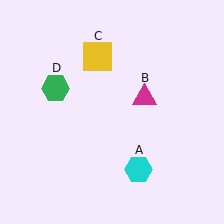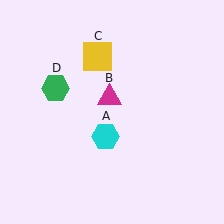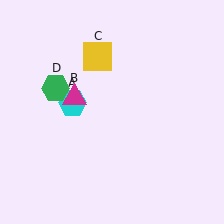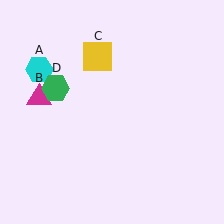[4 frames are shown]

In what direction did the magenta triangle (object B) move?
The magenta triangle (object B) moved left.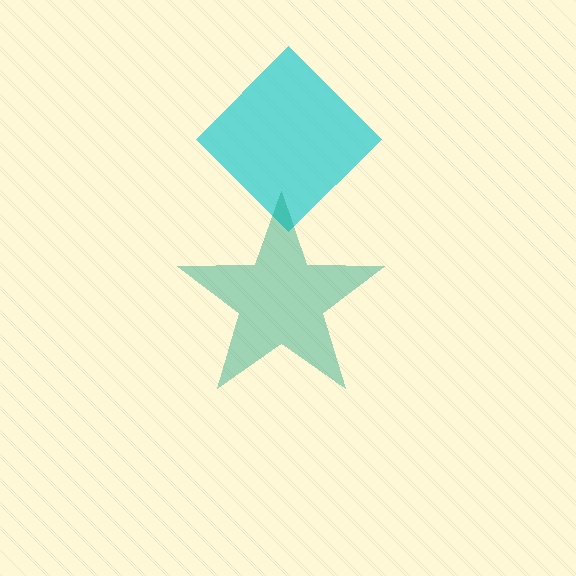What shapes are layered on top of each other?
The layered shapes are: a cyan diamond, a teal star.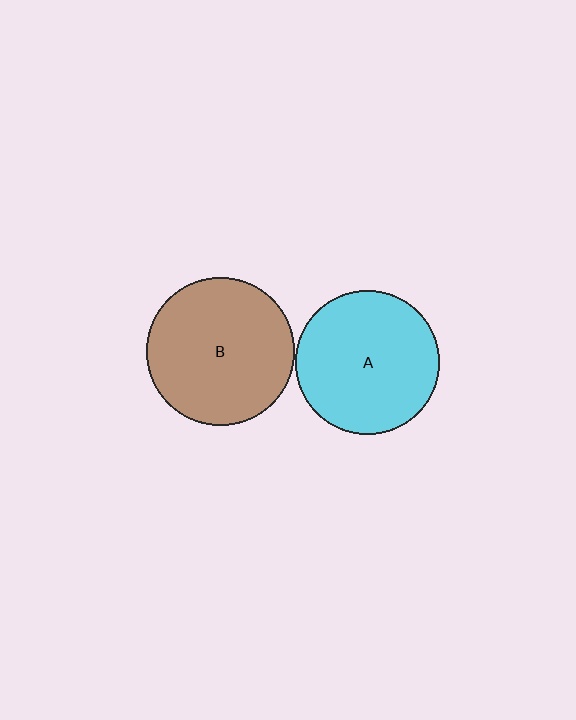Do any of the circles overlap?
No, none of the circles overlap.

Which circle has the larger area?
Circle B (brown).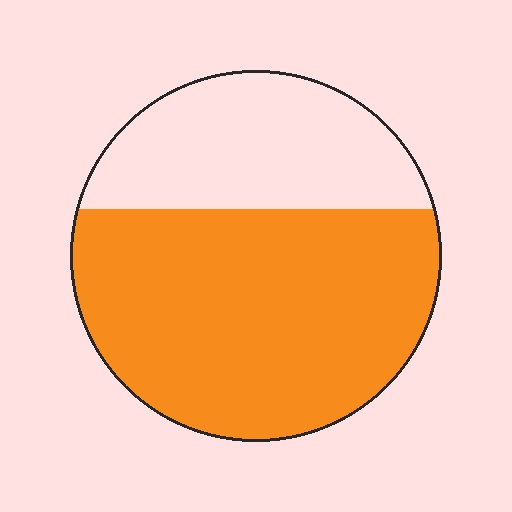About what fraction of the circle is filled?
About two thirds (2/3).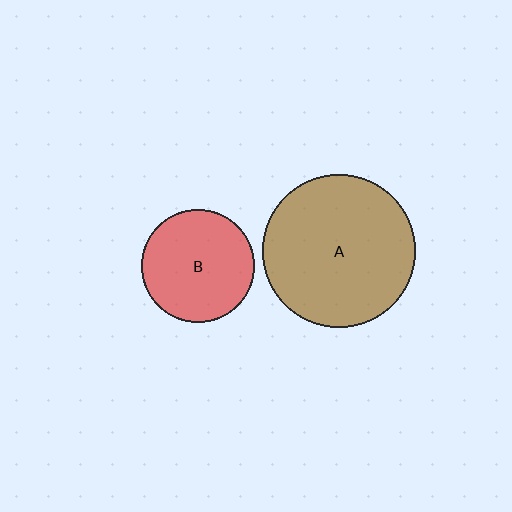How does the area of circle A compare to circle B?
Approximately 1.8 times.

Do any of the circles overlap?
No, none of the circles overlap.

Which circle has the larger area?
Circle A (brown).